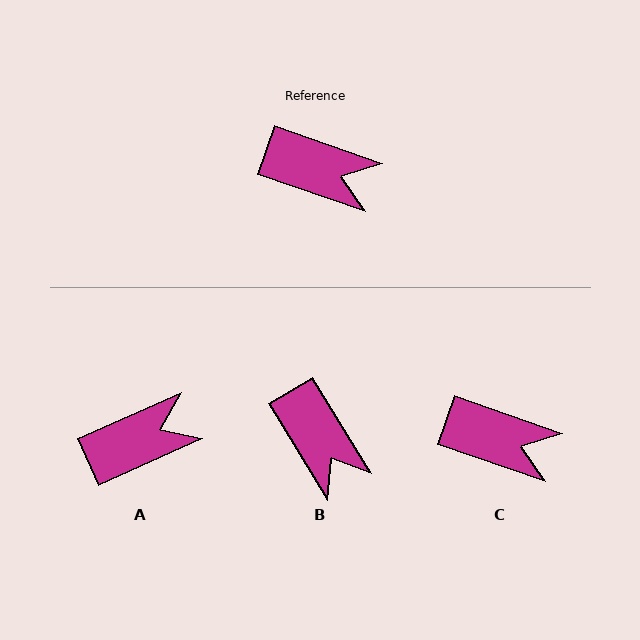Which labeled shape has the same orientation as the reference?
C.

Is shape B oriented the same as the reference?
No, it is off by about 39 degrees.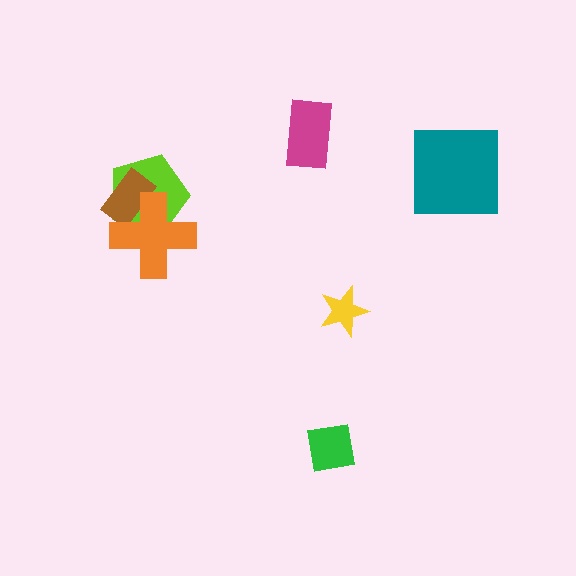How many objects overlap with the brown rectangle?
2 objects overlap with the brown rectangle.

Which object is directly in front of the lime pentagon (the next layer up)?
The brown rectangle is directly in front of the lime pentagon.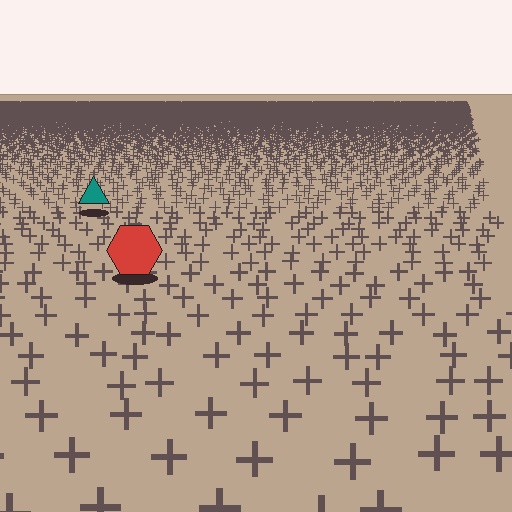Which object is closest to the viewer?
The red hexagon is closest. The texture marks near it are larger and more spread out.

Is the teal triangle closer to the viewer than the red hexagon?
No. The red hexagon is closer — you can tell from the texture gradient: the ground texture is coarser near it.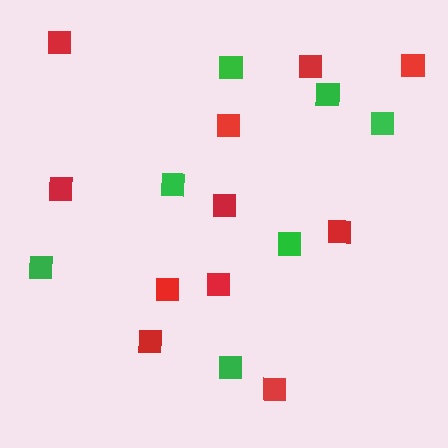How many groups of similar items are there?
There are 2 groups: one group of red squares (11) and one group of green squares (7).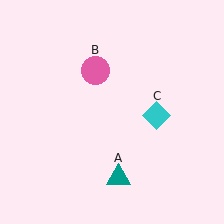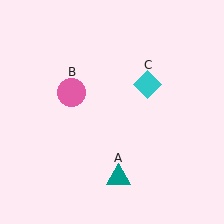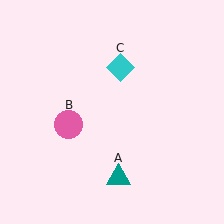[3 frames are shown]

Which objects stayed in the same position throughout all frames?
Teal triangle (object A) remained stationary.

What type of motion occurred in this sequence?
The pink circle (object B), cyan diamond (object C) rotated counterclockwise around the center of the scene.